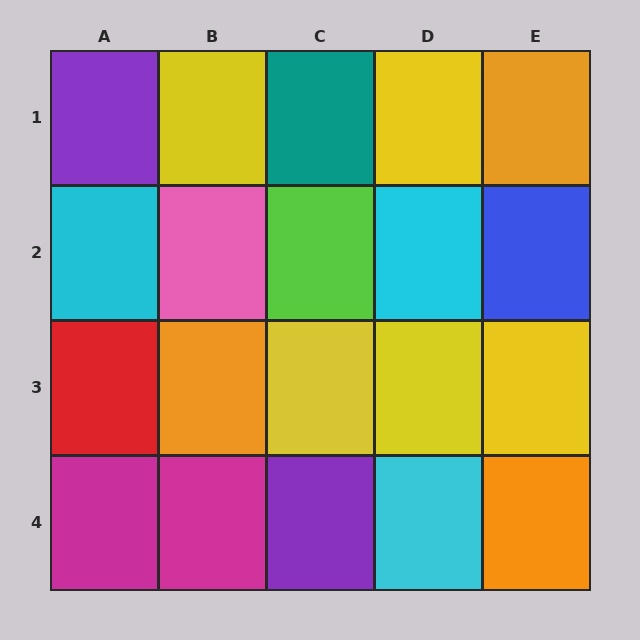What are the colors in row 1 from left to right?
Purple, yellow, teal, yellow, orange.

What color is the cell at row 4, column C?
Purple.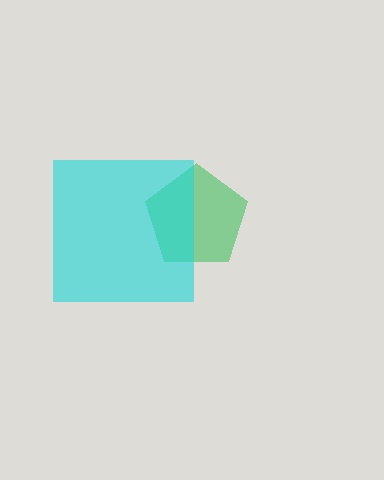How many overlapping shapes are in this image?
There are 2 overlapping shapes in the image.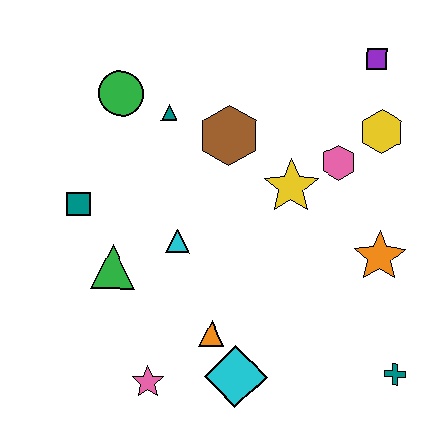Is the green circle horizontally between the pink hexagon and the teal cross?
No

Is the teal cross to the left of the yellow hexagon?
No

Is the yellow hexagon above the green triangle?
Yes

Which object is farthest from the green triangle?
The purple square is farthest from the green triangle.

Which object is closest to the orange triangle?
The cyan diamond is closest to the orange triangle.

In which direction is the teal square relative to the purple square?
The teal square is to the left of the purple square.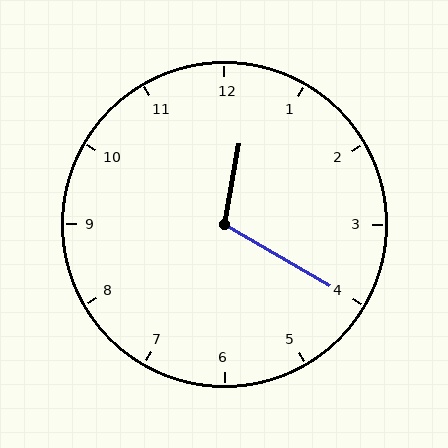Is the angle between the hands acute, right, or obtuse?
It is obtuse.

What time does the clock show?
12:20.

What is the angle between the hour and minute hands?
Approximately 110 degrees.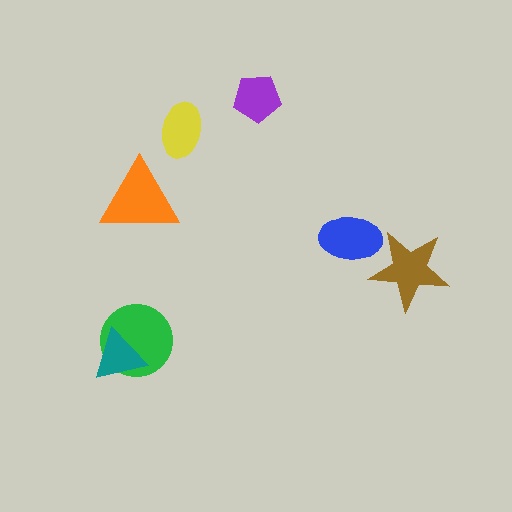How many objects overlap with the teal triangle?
1 object overlaps with the teal triangle.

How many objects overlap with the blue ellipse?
1 object overlaps with the blue ellipse.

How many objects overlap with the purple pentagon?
0 objects overlap with the purple pentagon.